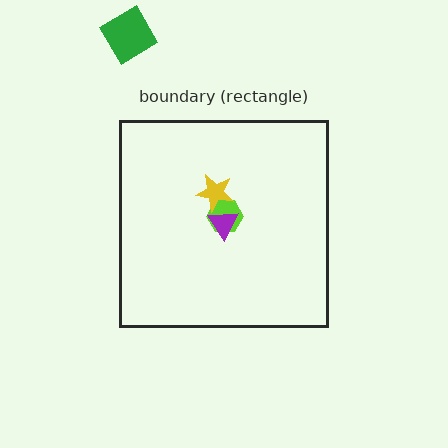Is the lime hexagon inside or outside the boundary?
Inside.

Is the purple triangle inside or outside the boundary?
Inside.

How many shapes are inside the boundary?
3 inside, 1 outside.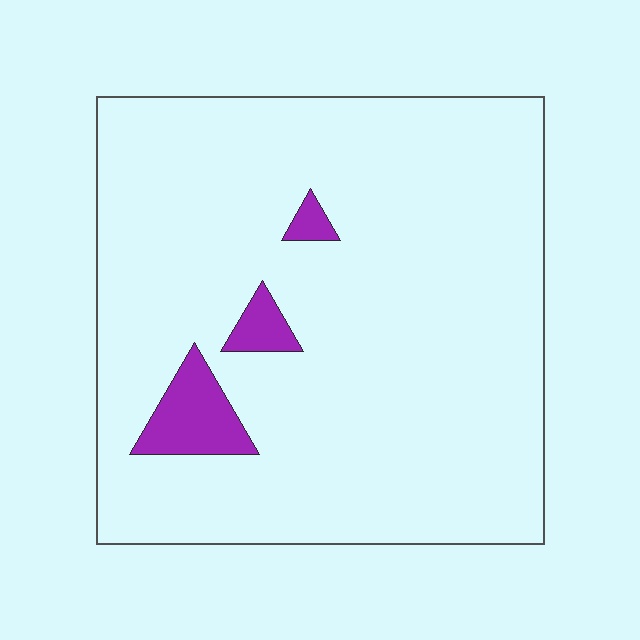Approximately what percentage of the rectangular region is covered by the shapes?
Approximately 5%.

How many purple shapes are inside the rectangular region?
3.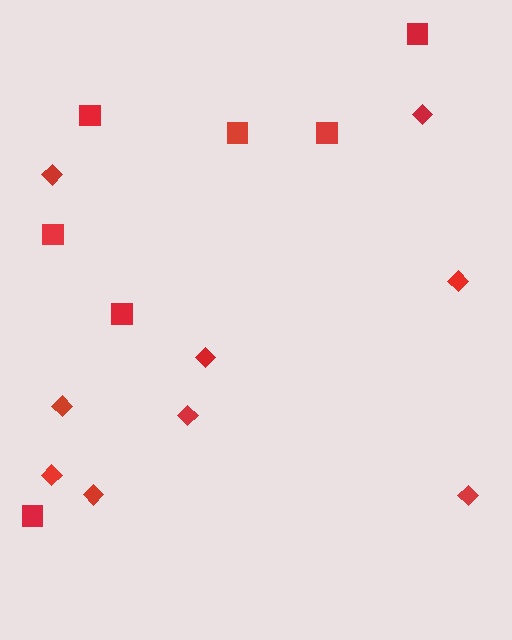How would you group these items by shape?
There are 2 groups: one group of squares (7) and one group of diamonds (9).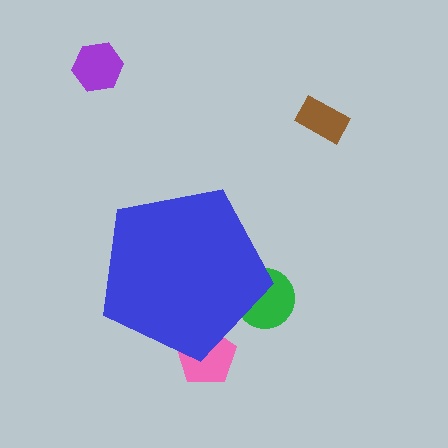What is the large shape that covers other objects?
A blue pentagon.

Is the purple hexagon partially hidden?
No, the purple hexagon is fully visible.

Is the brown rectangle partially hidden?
No, the brown rectangle is fully visible.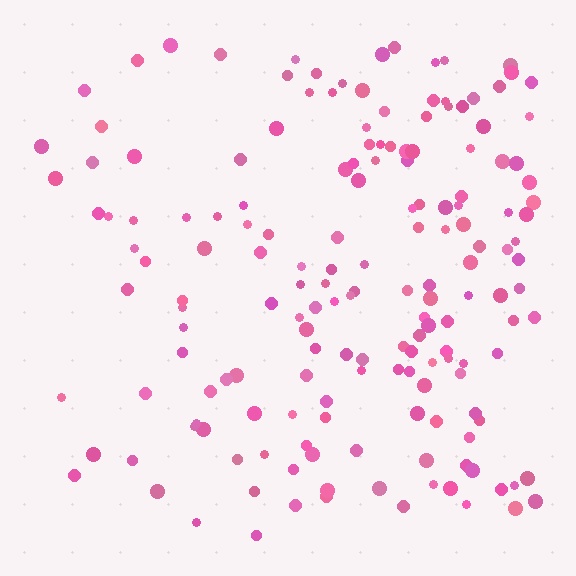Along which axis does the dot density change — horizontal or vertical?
Horizontal.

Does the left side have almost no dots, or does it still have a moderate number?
Still a moderate number, just noticeably fewer than the right.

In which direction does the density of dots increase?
From left to right, with the right side densest.